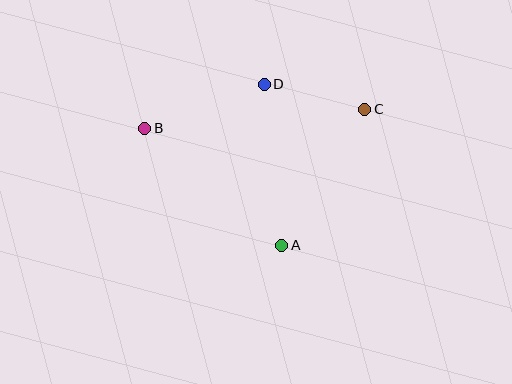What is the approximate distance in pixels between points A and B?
The distance between A and B is approximately 180 pixels.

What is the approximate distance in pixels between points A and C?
The distance between A and C is approximately 160 pixels.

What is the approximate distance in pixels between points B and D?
The distance between B and D is approximately 127 pixels.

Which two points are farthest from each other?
Points B and C are farthest from each other.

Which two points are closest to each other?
Points C and D are closest to each other.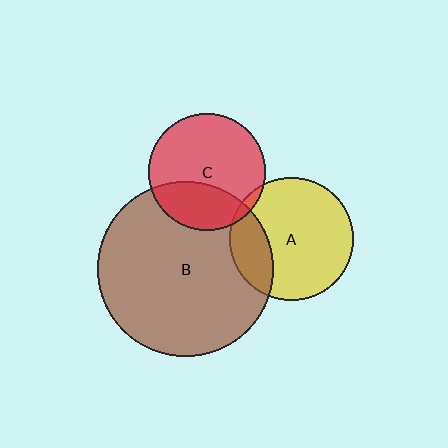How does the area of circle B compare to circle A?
Approximately 2.0 times.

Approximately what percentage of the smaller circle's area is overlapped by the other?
Approximately 25%.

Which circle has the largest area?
Circle B (brown).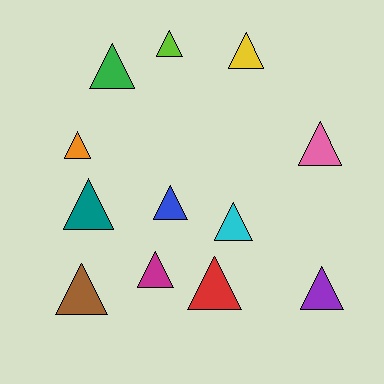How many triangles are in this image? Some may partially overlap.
There are 12 triangles.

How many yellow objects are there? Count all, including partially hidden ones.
There is 1 yellow object.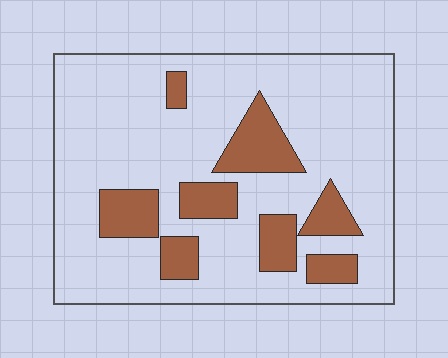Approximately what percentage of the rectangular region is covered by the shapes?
Approximately 20%.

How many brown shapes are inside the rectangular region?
8.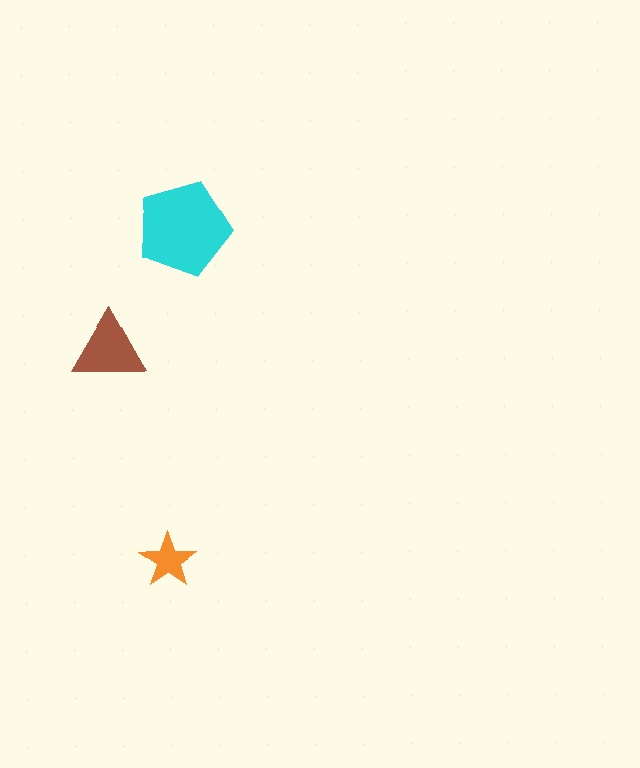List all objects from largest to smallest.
The cyan pentagon, the brown triangle, the orange star.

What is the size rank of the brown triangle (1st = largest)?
2nd.